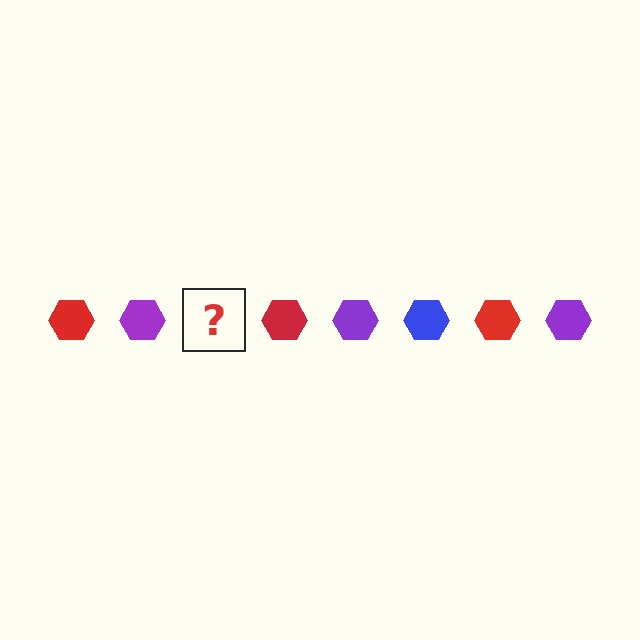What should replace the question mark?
The question mark should be replaced with a blue hexagon.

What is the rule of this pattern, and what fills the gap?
The rule is that the pattern cycles through red, purple, blue hexagons. The gap should be filled with a blue hexagon.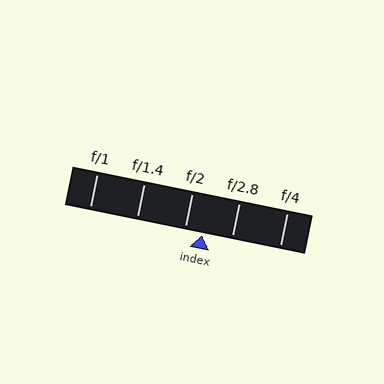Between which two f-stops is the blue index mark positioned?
The index mark is between f/2 and f/2.8.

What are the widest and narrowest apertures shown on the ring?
The widest aperture shown is f/1 and the narrowest is f/4.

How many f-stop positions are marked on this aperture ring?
There are 5 f-stop positions marked.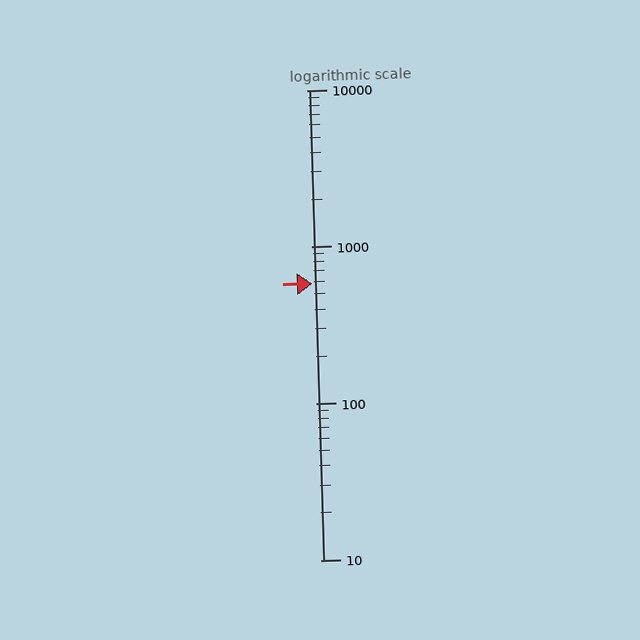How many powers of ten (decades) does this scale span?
The scale spans 3 decades, from 10 to 10000.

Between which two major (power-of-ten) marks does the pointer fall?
The pointer is between 100 and 1000.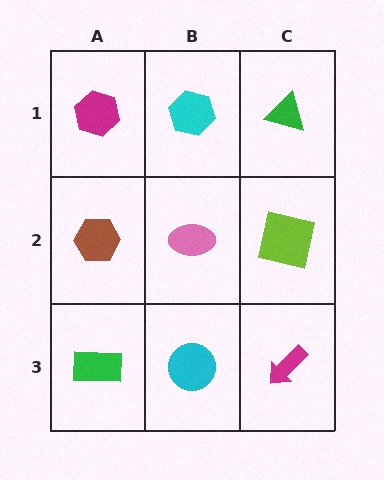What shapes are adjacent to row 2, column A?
A magenta hexagon (row 1, column A), a green rectangle (row 3, column A), a pink ellipse (row 2, column B).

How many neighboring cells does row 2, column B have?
4.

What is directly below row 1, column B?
A pink ellipse.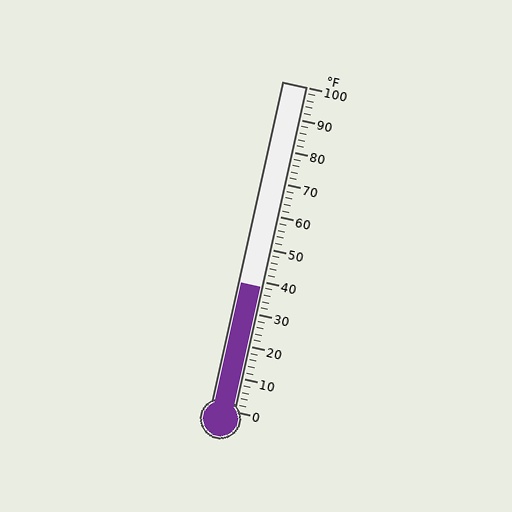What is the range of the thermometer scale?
The thermometer scale ranges from 0°F to 100°F.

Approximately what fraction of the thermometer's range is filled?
The thermometer is filled to approximately 40% of its range.